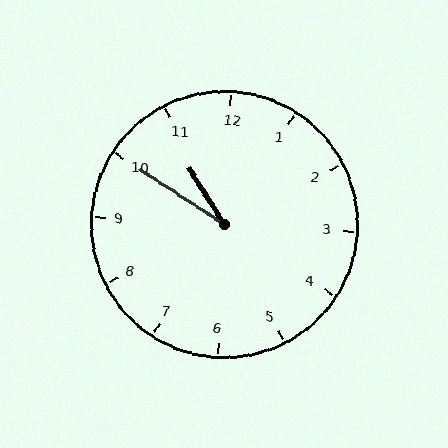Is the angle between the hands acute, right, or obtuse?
It is acute.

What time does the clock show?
10:50.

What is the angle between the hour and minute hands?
Approximately 25 degrees.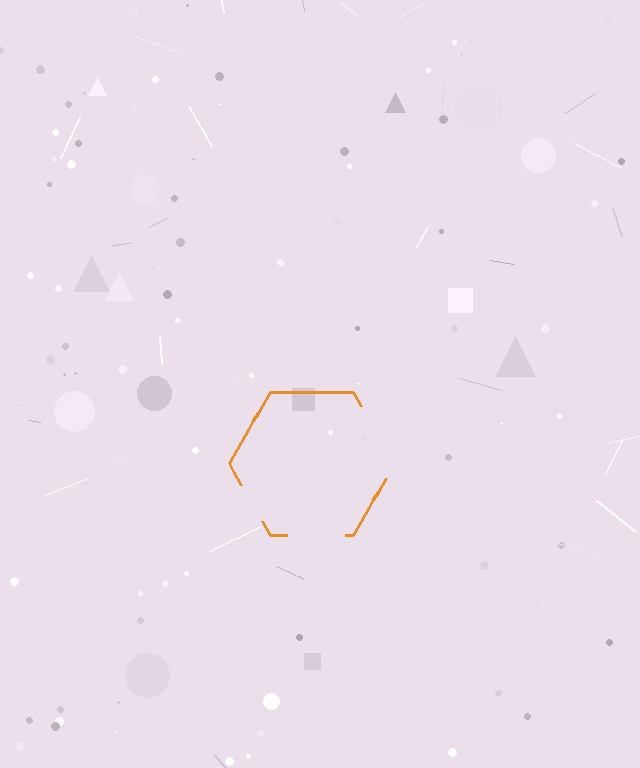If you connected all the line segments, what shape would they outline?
They would outline a hexagon.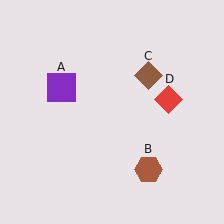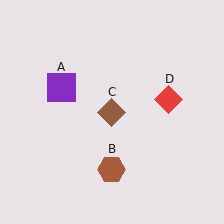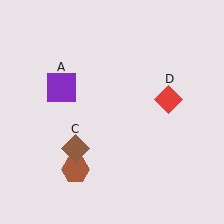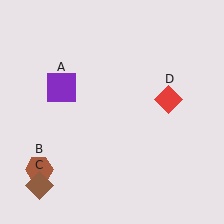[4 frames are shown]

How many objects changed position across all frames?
2 objects changed position: brown hexagon (object B), brown diamond (object C).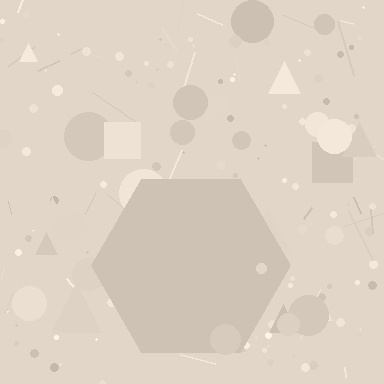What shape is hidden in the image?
A hexagon is hidden in the image.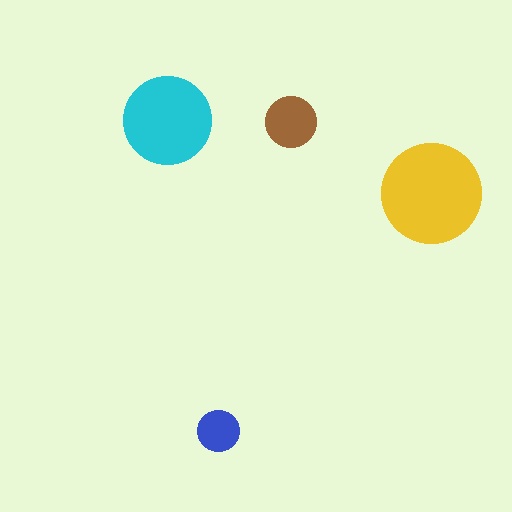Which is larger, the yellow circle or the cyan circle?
The yellow one.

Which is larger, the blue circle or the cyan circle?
The cyan one.